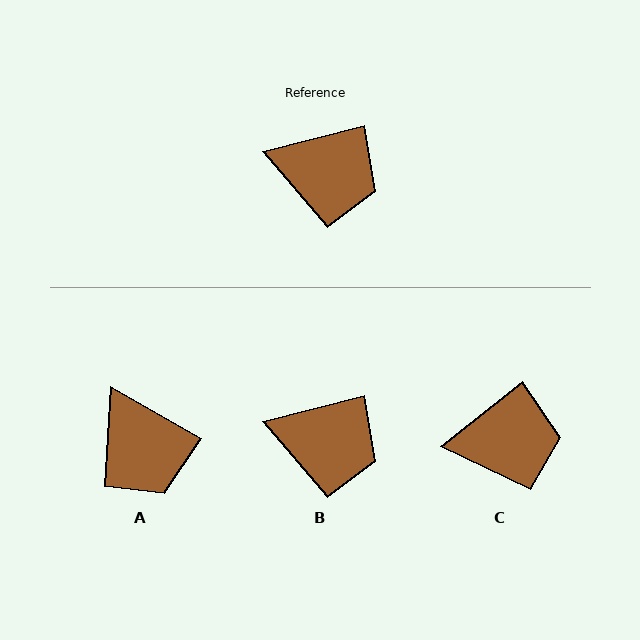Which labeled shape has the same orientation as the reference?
B.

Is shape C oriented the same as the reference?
No, it is off by about 24 degrees.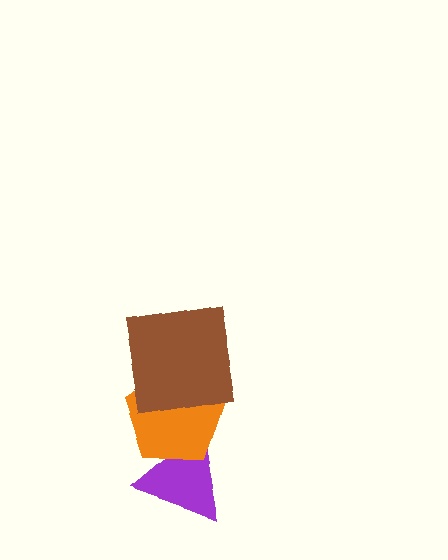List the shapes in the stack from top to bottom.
From top to bottom: the brown square, the orange pentagon, the purple triangle.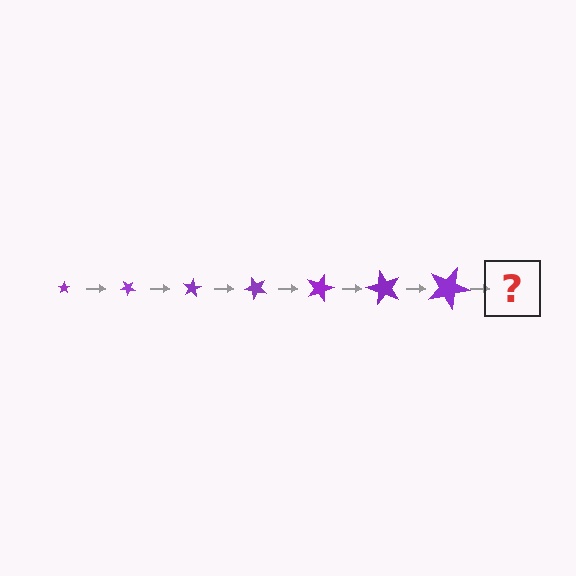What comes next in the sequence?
The next element should be a star, larger than the previous one and rotated 280 degrees from the start.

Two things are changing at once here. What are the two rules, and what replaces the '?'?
The two rules are that the star grows larger each step and it rotates 40 degrees each step. The '?' should be a star, larger than the previous one and rotated 280 degrees from the start.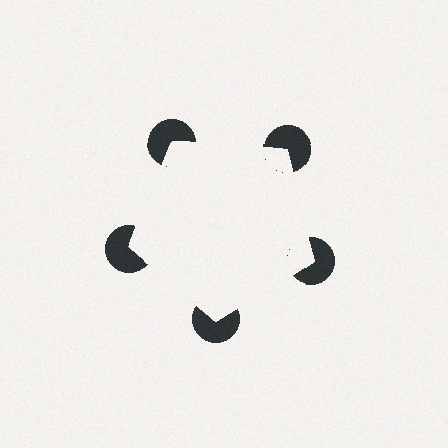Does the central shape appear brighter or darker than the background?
It typically appears slightly brighter than the background, even though no actual brightness change is drawn.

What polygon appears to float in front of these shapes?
An illusory pentagon — its edges are inferred from the aligned wedge cuts in the pac-man discs, not physically drawn.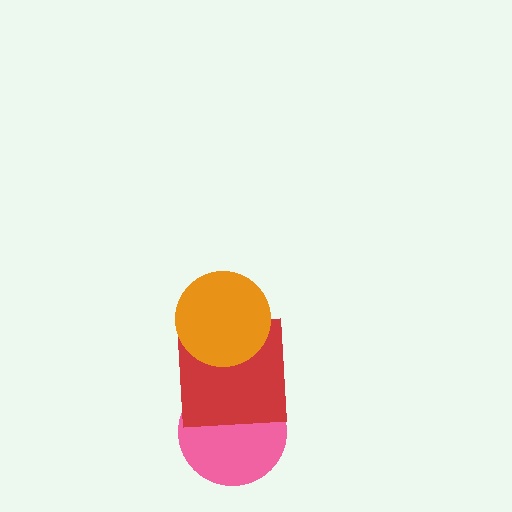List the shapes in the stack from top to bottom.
From top to bottom: the orange circle, the red square, the pink circle.